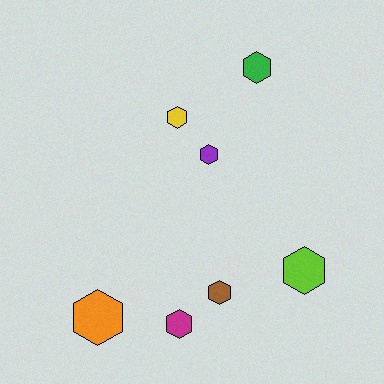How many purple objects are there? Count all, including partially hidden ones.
There is 1 purple object.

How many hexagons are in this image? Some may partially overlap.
There are 7 hexagons.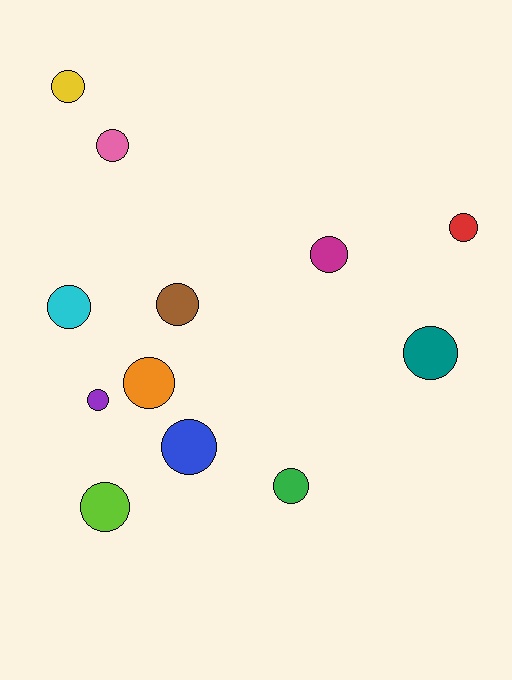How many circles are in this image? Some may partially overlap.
There are 12 circles.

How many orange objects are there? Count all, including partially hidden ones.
There is 1 orange object.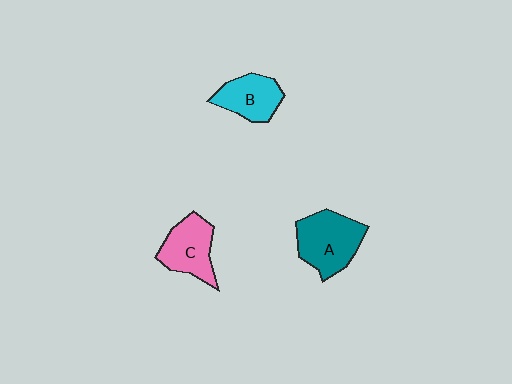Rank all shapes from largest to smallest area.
From largest to smallest: A (teal), C (pink), B (cyan).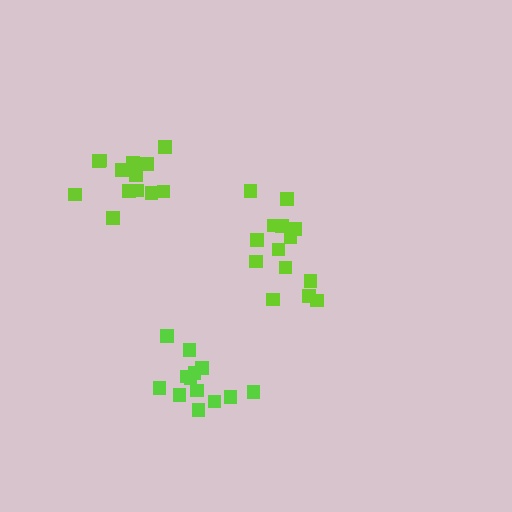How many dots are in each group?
Group 1: 13 dots, Group 2: 14 dots, Group 3: 13 dots (40 total).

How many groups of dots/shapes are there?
There are 3 groups.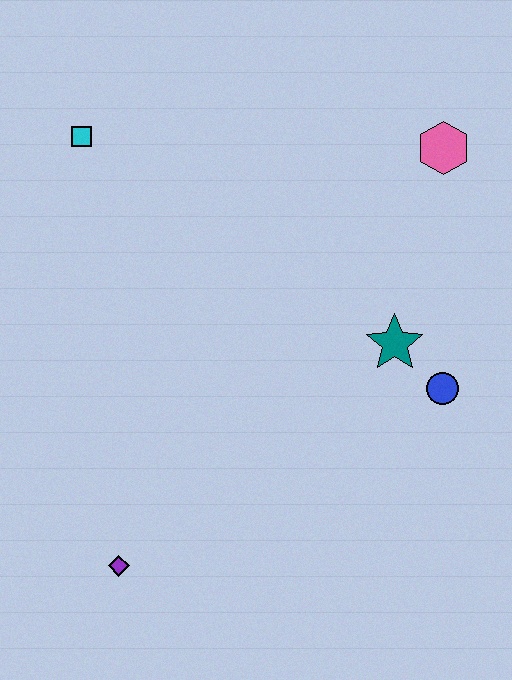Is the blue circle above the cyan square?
No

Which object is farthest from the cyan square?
The blue circle is farthest from the cyan square.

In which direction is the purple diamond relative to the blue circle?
The purple diamond is to the left of the blue circle.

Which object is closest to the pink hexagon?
The teal star is closest to the pink hexagon.